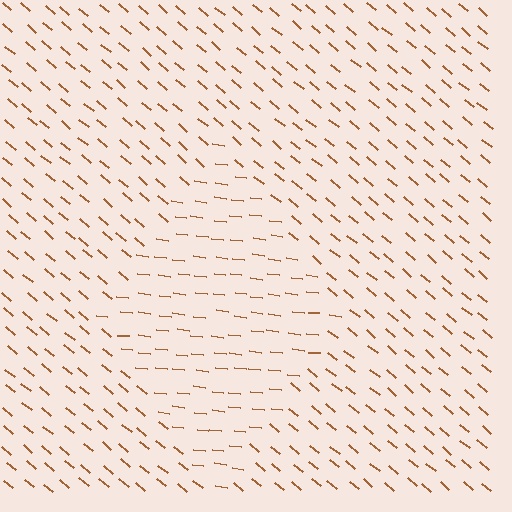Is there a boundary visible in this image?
Yes, there is a texture boundary formed by a change in line orientation.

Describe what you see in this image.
The image is filled with small brown line segments. A diamond region in the image has lines oriented differently from the surrounding lines, creating a visible texture boundary.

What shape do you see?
I see a diamond.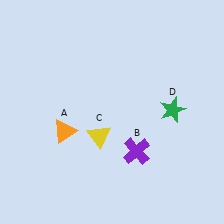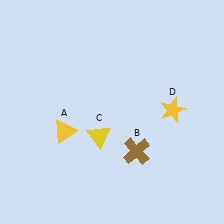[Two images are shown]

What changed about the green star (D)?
In Image 1, D is green. In Image 2, it changed to yellow.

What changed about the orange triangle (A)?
In Image 1, A is orange. In Image 2, it changed to yellow.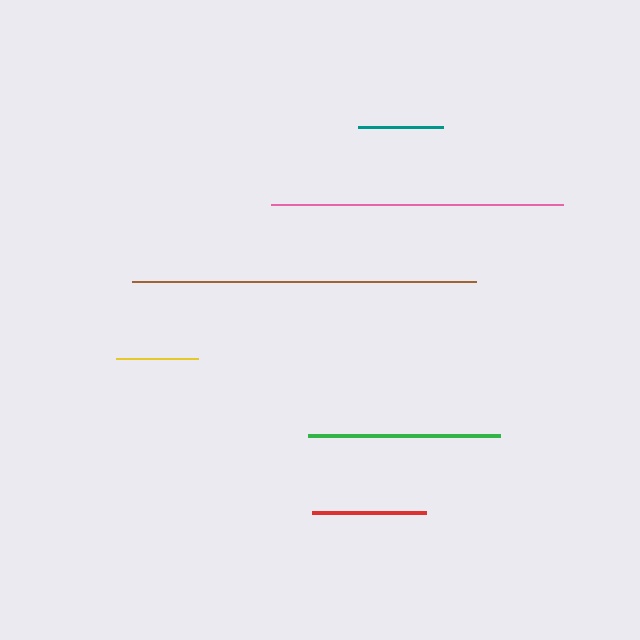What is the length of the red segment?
The red segment is approximately 114 pixels long.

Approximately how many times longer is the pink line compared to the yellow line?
The pink line is approximately 3.5 times the length of the yellow line.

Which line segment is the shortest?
The yellow line is the shortest at approximately 83 pixels.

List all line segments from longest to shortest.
From longest to shortest: brown, pink, green, red, teal, yellow.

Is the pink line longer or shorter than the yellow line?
The pink line is longer than the yellow line.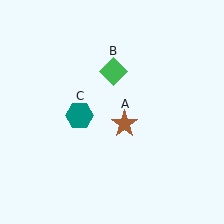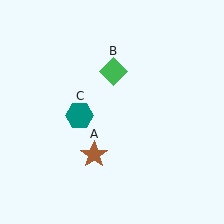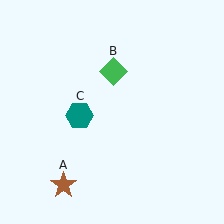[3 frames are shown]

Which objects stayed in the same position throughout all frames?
Green diamond (object B) and teal hexagon (object C) remained stationary.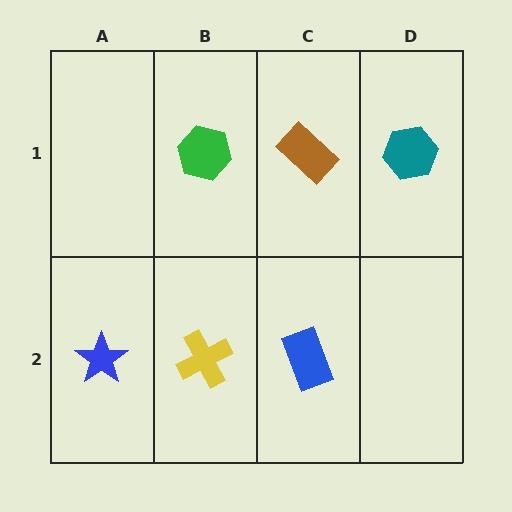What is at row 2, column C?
A blue rectangle.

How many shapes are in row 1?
3 shapes.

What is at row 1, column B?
A green hexagon.